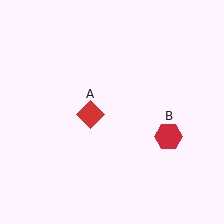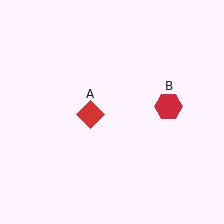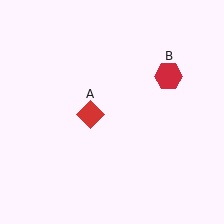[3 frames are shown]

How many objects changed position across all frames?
1 object changed position: red hexagon (object B).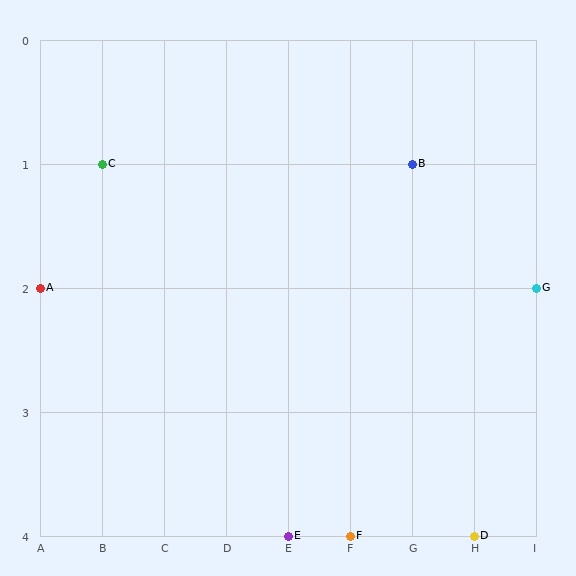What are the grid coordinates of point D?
Point D is at grid coordinates (H, 4).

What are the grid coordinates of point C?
Point C is at grid coordinates (B, 1).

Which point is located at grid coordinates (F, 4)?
Point F is at (F, 4).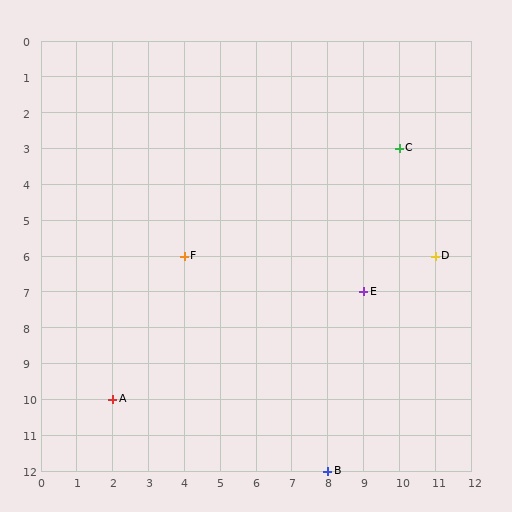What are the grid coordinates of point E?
Point E is at grid coordinates (9, 7).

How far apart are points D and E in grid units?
Points D and E are 2 columns and 1 row apart (about 2.2 grid units diagonally).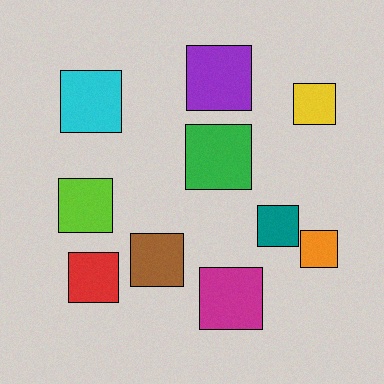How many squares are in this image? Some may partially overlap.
There are 10 squares.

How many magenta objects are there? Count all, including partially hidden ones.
There is 1 magenta object.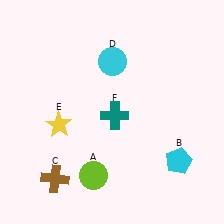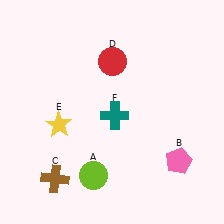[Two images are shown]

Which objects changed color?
B changed from cyan to pink. D changed from cyan to red.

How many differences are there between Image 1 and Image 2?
There are 2 differences between the two images.